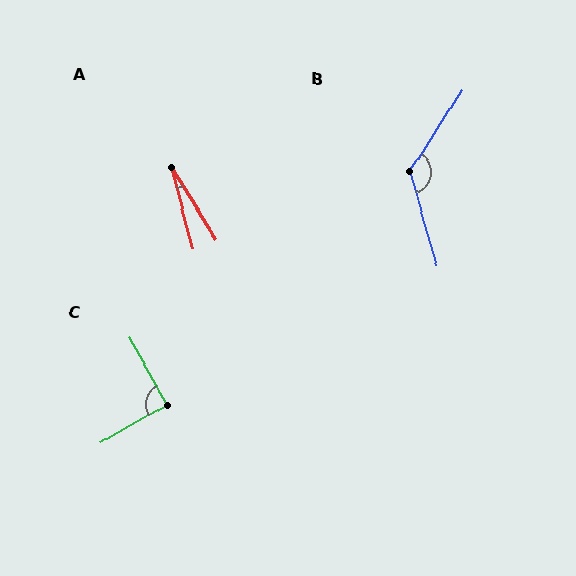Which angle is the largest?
B, at approximately 131 degrees.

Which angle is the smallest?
A, at approximately 17 degrees.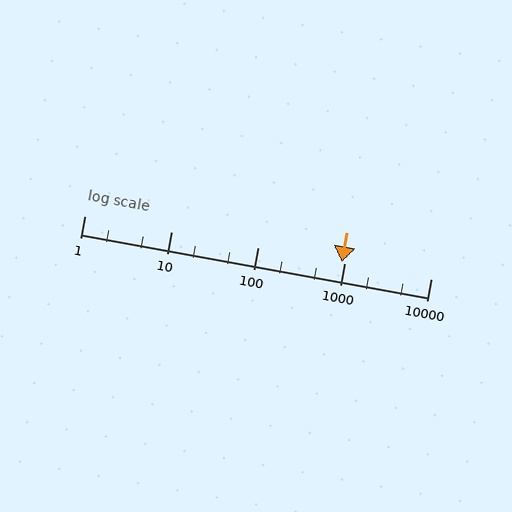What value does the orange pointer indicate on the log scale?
The pointer indicates approximately 940.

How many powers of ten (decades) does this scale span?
The scale spans 4 decades, from 1 to 10000.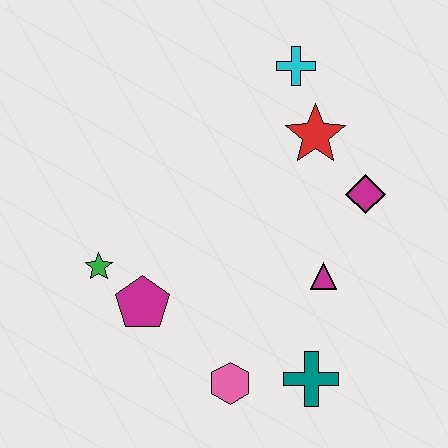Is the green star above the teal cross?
Yes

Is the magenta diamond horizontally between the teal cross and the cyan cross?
No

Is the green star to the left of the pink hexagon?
Yes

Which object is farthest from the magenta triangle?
The green star is farthest from the magenta triangle.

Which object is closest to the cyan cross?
The red star is closest to the cyan cross.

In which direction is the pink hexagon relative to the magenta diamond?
The pink hexagon is below the magenta diamond.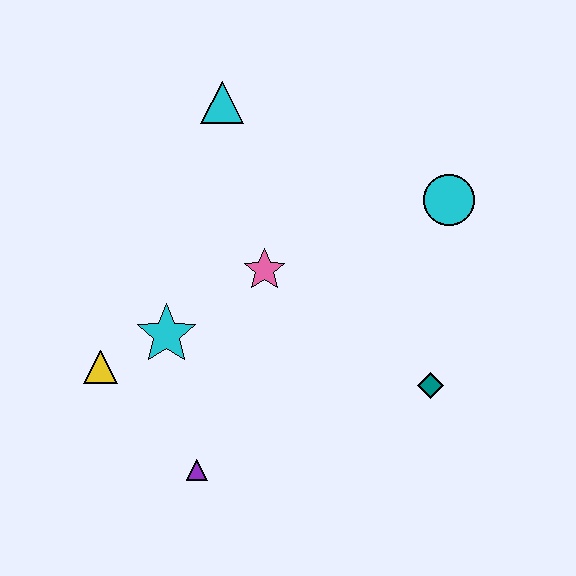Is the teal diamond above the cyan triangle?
No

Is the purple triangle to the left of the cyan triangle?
Yes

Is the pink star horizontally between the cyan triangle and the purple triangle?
No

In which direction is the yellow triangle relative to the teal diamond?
The yellow triangle is to the left of the teal diamond.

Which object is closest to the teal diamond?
The cyan circle is closest to the teal diamond.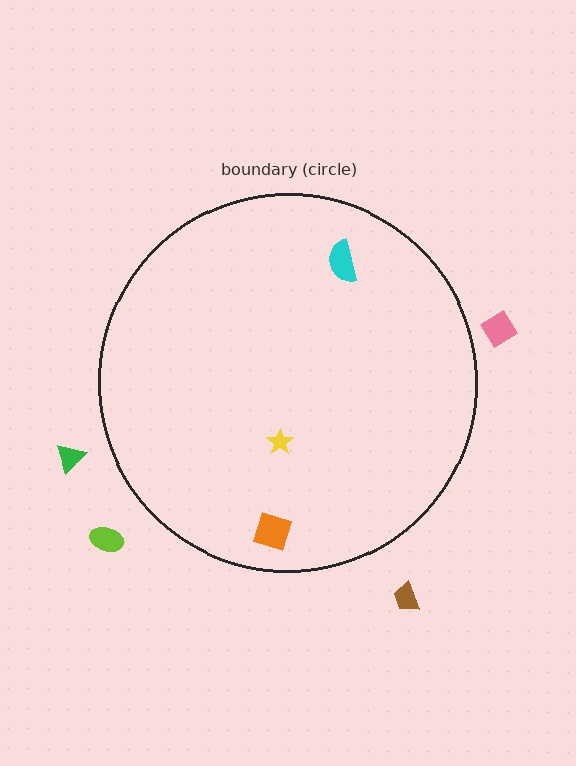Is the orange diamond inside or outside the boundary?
Inside.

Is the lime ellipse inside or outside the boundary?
Outside.